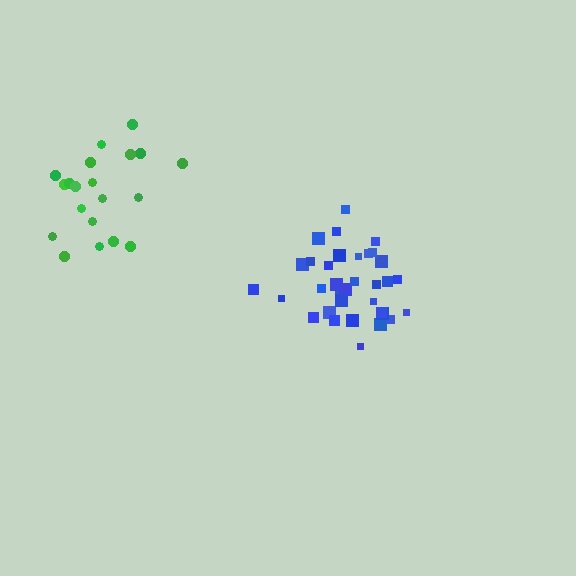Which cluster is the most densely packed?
Blue.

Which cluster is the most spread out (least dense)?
Green.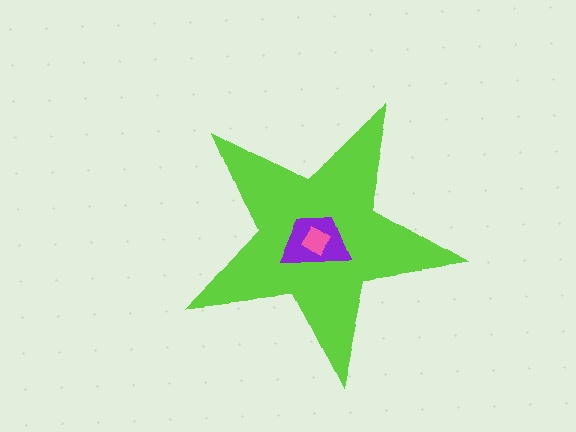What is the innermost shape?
The pink diamond.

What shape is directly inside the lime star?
The purple trapezoid.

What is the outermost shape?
The lime star.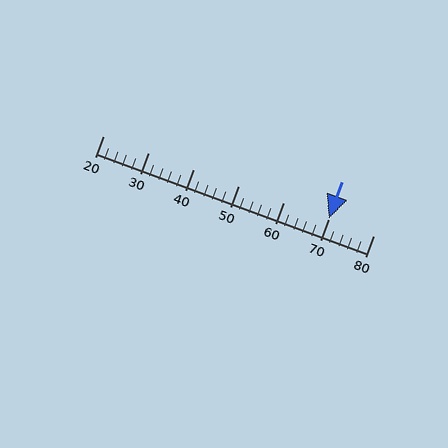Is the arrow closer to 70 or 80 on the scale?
The arrow is closer to 70.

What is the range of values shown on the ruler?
The ruler shows values from 20 to 80.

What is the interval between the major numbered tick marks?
The major tick marks are spaced 10 units apart.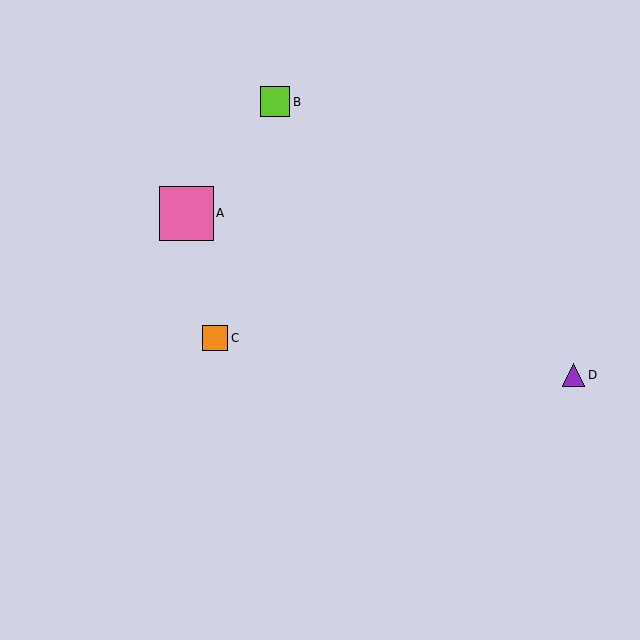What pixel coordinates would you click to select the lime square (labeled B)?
Click at (275, 102) to select the lime square B.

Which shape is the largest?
The pink square (labeled A) is the largest.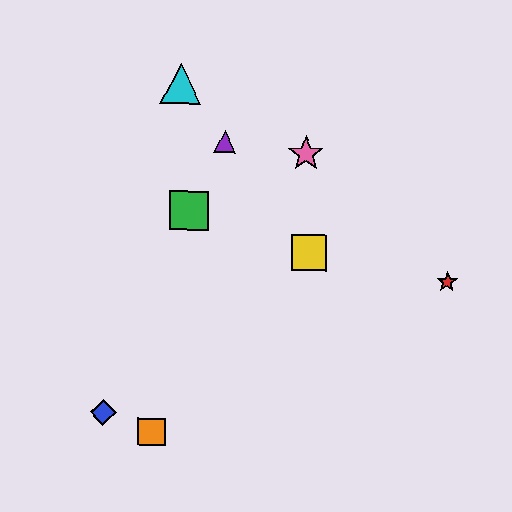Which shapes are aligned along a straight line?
The yellow square, the purple triangle, the cyan triangle are aligned along a straight line.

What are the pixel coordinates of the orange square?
The orange square is at (152, 432).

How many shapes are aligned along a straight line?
3 shapes (the yellow square, the purple triangle, the cyan triangle) are aligned along a straight line.